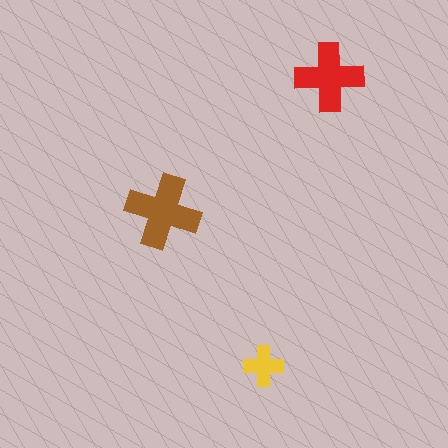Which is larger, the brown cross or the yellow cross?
The brown one.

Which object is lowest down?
The yellow cross is bottommost.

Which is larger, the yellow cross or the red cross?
The red one.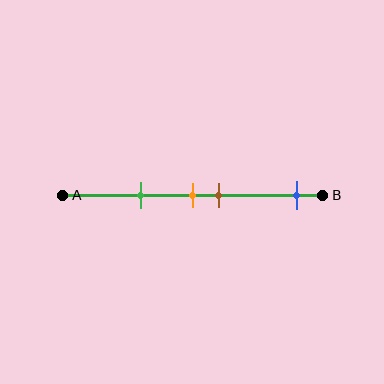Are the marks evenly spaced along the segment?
No, the marks are not evenly spaced.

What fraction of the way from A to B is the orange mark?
The orange mark is approximately 50% (0.5) of the way from A to B.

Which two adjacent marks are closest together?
The orange and brown marks are the closest adjacent pair.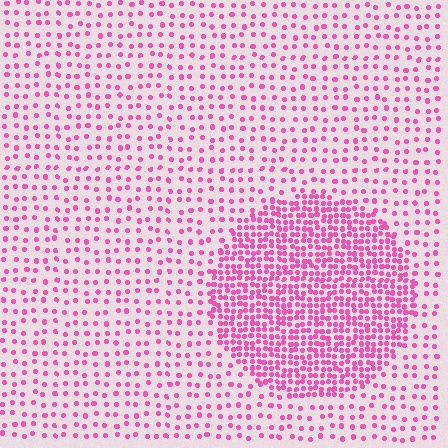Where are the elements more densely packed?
The elements are more densely packed inside the circle boundary.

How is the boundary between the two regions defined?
The boundary is defined by a change in element density (approximately 2.6x ratio). All elements are the same color, size, and shape.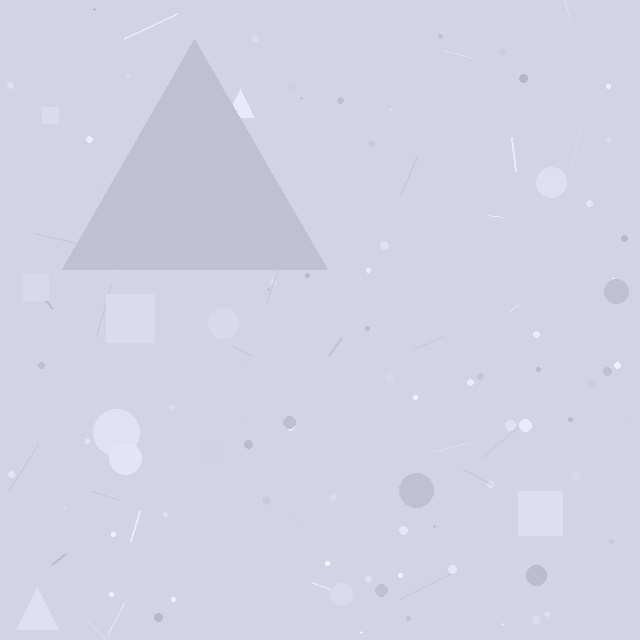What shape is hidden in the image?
A triangle is hidden in the image.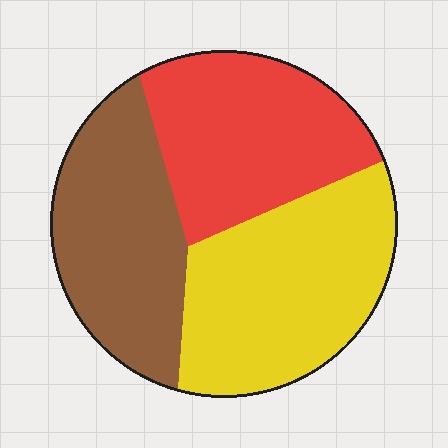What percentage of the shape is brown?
Brown takes up about one third (1/3) of the shape.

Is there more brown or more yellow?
Yellow.